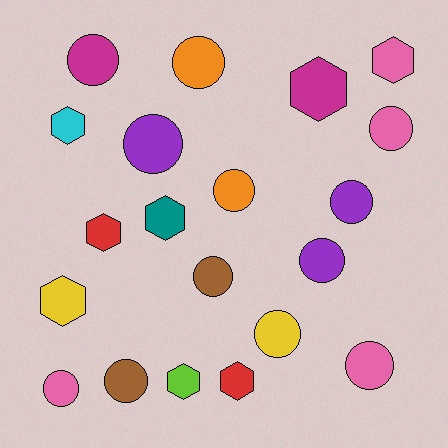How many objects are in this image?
There are 20 objects.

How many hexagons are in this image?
There are 8 hexagons.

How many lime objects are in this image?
There is 1 lime object.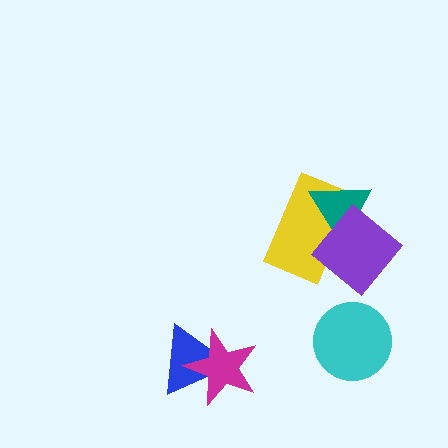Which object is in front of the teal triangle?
The purple diamond is in front of the teal triangle.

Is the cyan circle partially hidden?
No, no other shape covers it.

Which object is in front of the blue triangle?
The magenta star is in front of the blue triangle.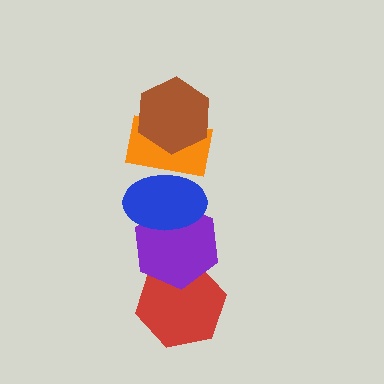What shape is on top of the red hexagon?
The purple hexagon is on top of the red hexagon.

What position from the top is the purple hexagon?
The purple hexagon is 4th from the top.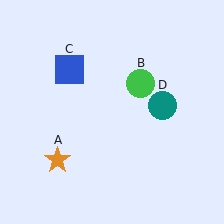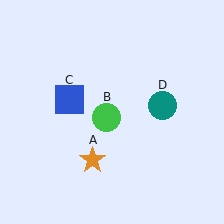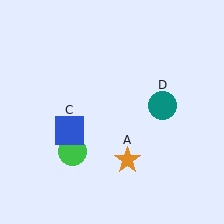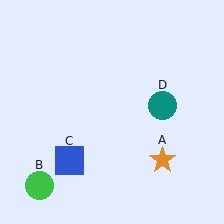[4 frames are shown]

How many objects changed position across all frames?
3 objects changed position: orange star (object A), green circle (object B), blue square (object C).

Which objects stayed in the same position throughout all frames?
Teal circle (object D) remained stationary.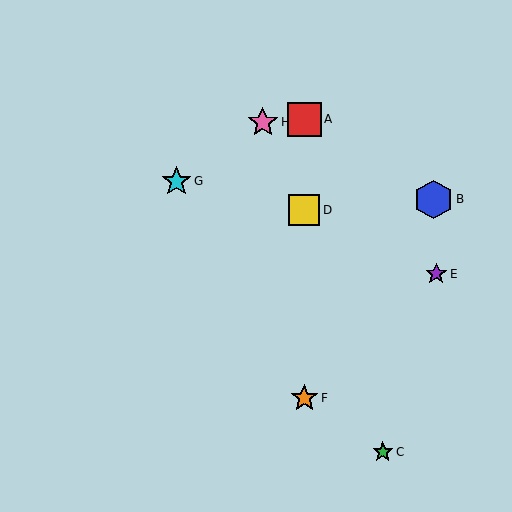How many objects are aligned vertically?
3 objects (A, D, F) are aligned vertically.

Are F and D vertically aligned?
Yes, both are at x≈304.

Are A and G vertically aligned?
No, A is at x≈304 and G is at x≈176.